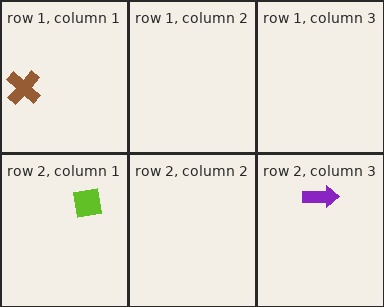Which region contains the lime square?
The row 2, column 1 region.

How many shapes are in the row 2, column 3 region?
1.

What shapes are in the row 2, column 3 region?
The purple arrow.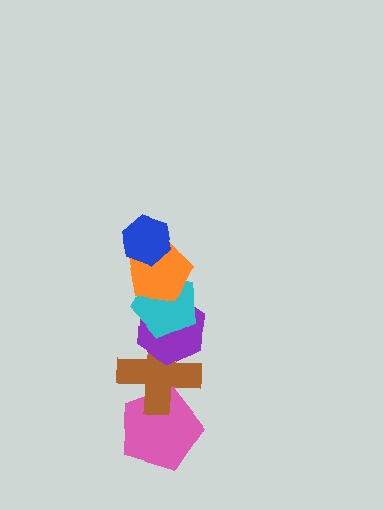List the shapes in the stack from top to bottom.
From top to bottom: the blue hexagon, the orange pentagon, the cyan pentagon, the purple hexagon, the brown cross, the pink pentagon.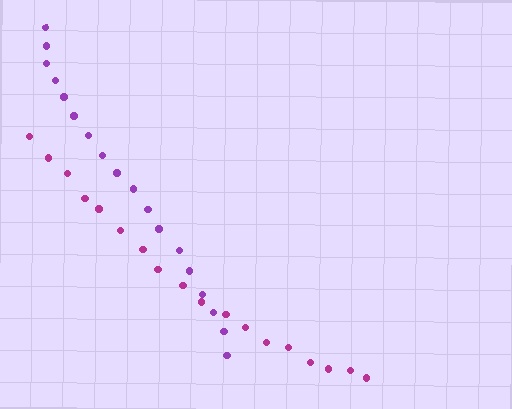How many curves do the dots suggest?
There are 2 distinct paths.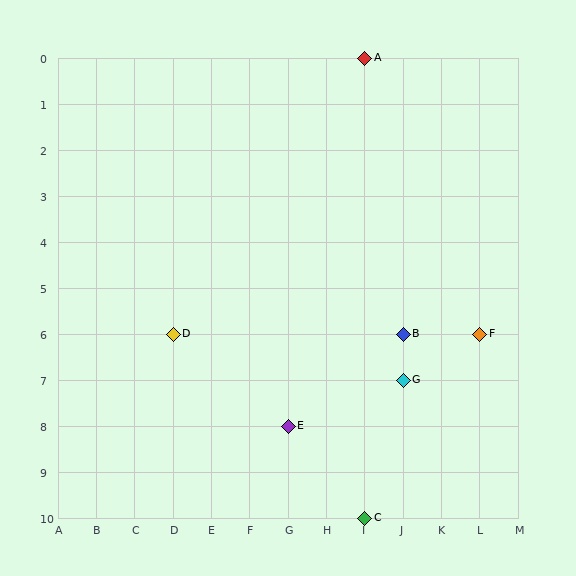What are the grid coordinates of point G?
Point G is at grid coordinates (J, 7).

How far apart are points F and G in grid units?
Points F and G are 2 columns and 1 row apart (about 2.2 grid units diagonally).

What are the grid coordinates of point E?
Point E is at grid coordinates (G, 8).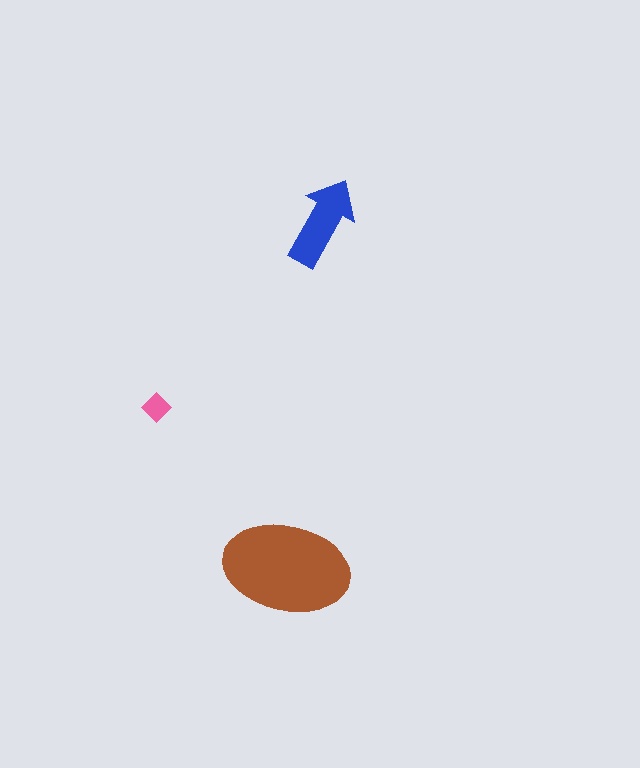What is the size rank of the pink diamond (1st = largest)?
3rd.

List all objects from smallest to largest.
The pink diamond, the blue arrow, the brown ellipse.